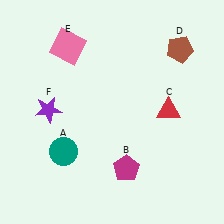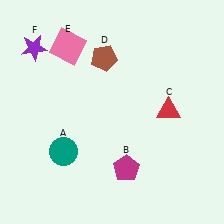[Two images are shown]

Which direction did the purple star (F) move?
The purple star (F) moved up.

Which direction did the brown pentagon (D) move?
The brown pentagon (D) moved left.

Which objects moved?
The objects that moved are: the brown pentagon (D), the purple star (F).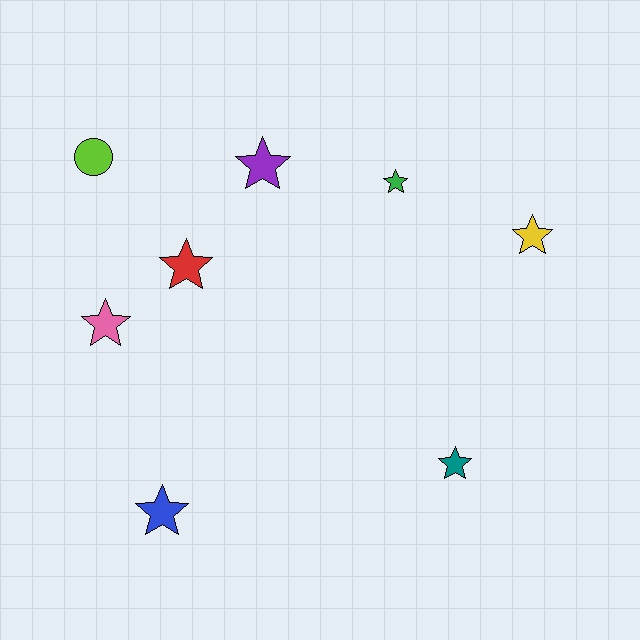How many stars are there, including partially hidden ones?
There are 7 stars.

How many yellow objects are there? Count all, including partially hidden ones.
There is 1 yellow object.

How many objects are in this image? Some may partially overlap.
There are 8 objects.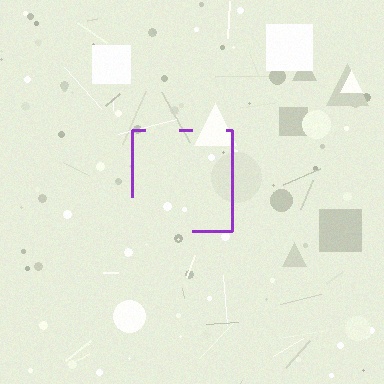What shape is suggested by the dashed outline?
The dashed outline suggests a square.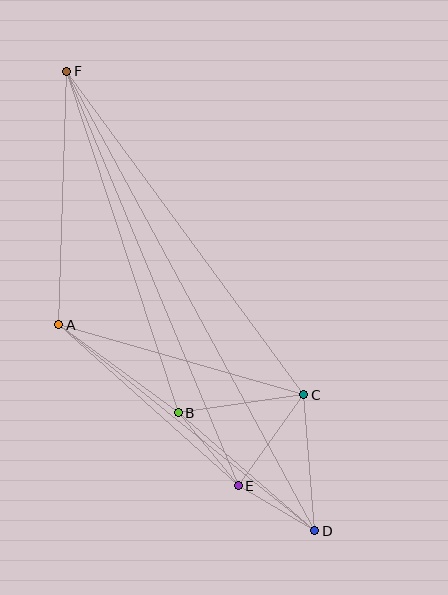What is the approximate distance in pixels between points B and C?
The distance between B and C is approximately 127 pixels.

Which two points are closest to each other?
Points D and E are closest to each other.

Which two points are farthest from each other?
Points D and F are farthest from each other.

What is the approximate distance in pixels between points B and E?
The distance between B and E is approximately 95 pixels.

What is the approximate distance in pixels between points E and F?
The distance between E and F is approximately 449 pixels.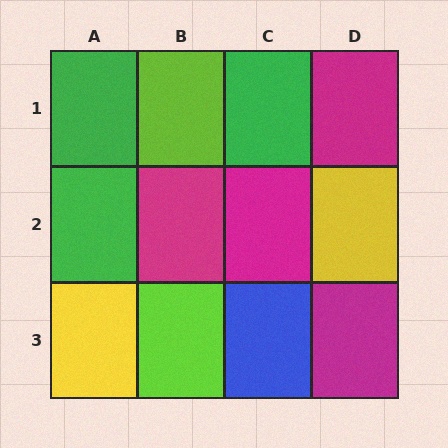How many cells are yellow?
2 cells are yellow.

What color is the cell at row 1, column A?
Green.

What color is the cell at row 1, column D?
Magenta.